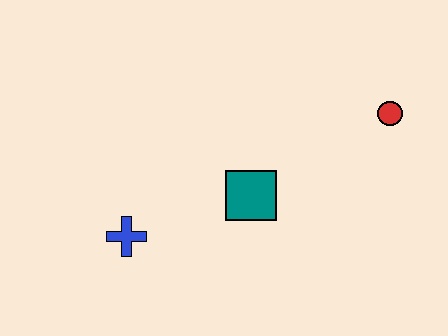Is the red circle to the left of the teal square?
No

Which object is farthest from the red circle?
The blue cross is farthest from the red circle.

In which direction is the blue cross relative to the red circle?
The blue cross is to the left of the red circle.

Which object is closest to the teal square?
The blue cross is closest to the teal square.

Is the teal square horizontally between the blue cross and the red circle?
Yes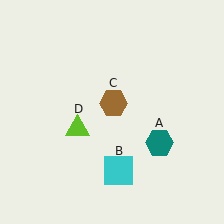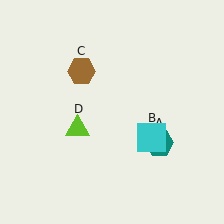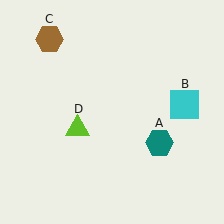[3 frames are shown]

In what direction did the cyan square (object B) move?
The cyan square (object B) moved up and to the right.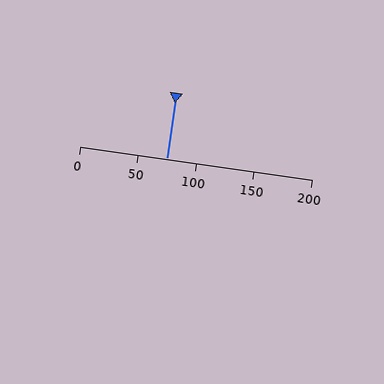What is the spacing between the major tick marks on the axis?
The major ticks are spaced 50 apart.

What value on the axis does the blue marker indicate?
The marker indicates approximately 75.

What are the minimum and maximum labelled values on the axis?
The axis runs from 0 to 200.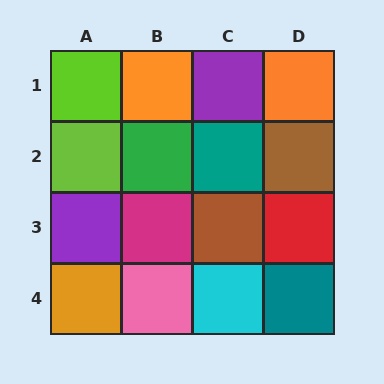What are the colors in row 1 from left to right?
Lime, orange, purple, orange.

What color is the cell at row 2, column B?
Green.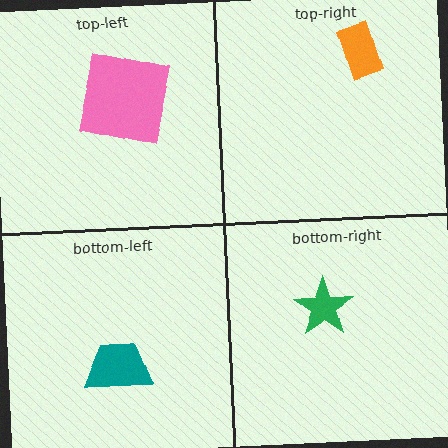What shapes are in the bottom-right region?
The green star.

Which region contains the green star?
The bottom-right region.